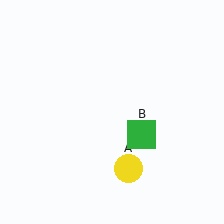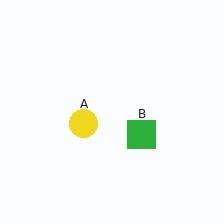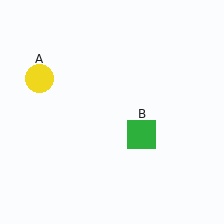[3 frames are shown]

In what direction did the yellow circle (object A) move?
The yellow circle (object A) moved up and to the left.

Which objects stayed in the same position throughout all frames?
Green square (object B) remained stationary.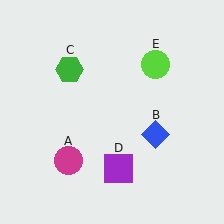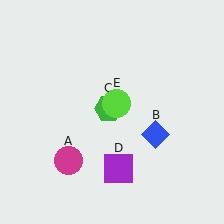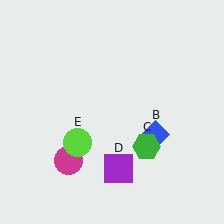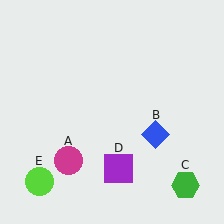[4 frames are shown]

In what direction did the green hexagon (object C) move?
The green hexagon (object C) moved down and to the right.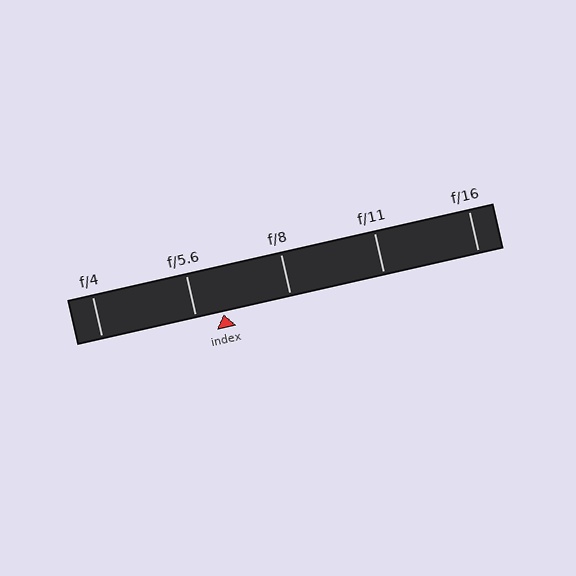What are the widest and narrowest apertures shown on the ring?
The widest aperture shown is f/4 and the narrowest is f/16.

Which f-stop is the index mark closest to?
The index mark is closest to f/5.6.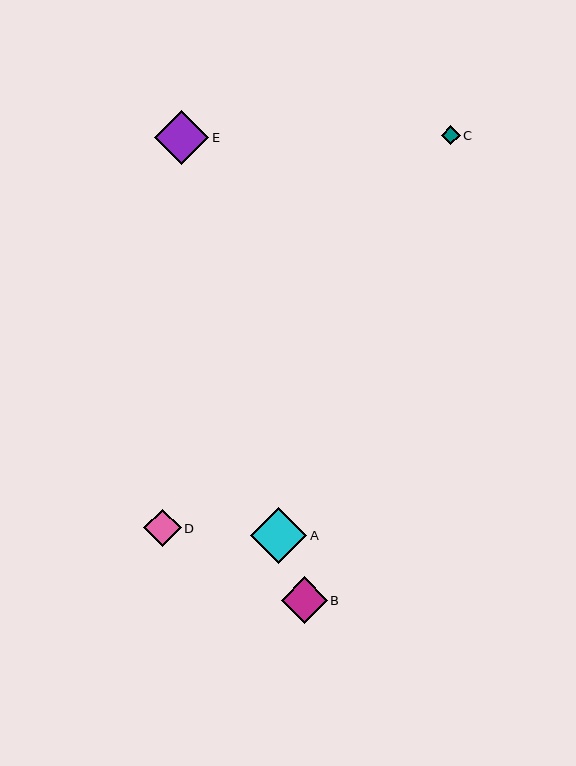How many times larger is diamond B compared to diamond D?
Diamond B is approximately 1.2 times the size of diamond D.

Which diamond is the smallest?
Diamond C is the smallest with a size of approximately 19 pixels.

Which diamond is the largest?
Diamond A is the largest with a size of approximately 56 pixels.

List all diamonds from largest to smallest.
From largest to smallest: A, E, B, D, C.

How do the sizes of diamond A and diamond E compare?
Diamond A and diamond E are approximately the same size.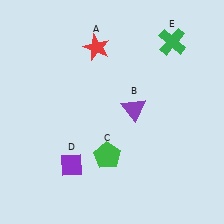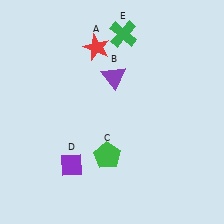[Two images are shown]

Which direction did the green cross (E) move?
The green cross (E) moved left.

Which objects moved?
The objects that moved are: the purple triangle (B), the green cross (E).